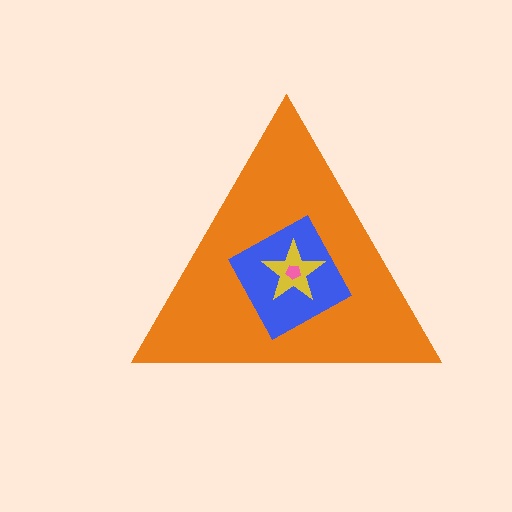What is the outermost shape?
The orange triangle.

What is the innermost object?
The pink pentagon.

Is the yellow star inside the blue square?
Yes.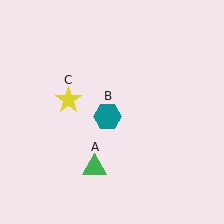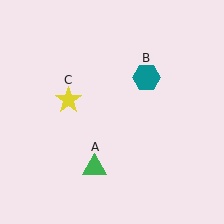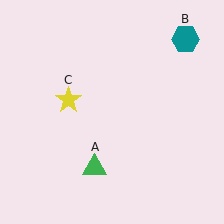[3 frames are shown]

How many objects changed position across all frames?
1 object changed position: teal hexagon (object B).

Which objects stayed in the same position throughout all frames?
Green triangle (object A) and yellow star (object C) remained stationary.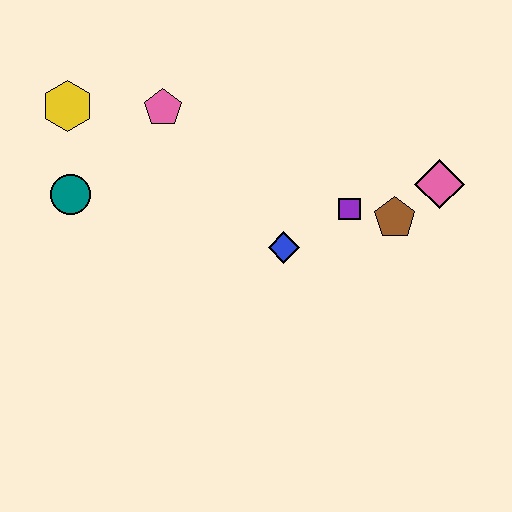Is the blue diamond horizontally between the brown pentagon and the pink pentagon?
Yes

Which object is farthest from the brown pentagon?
The yellow hexagon is farthest from the brown pentagon.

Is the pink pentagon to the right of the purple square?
No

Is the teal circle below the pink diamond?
Yes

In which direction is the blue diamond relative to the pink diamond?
The blue diamond is to the left of the pink diamond.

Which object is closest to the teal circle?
The yellow hexagon is closest to the teal circle.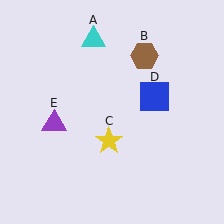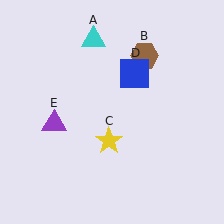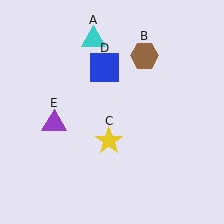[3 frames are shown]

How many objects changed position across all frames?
1 object changed position: blue square (object D).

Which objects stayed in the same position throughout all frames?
Cyan triangle (object A) and brown hexagon (object B) and yellow star (object C) and purple triangle (object E) remained stationary.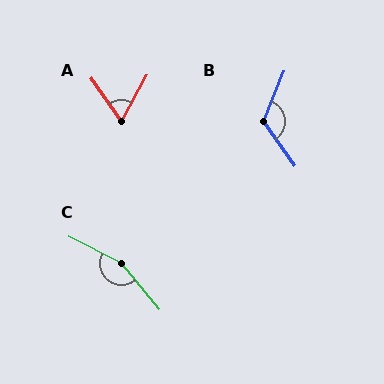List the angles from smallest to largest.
A (63°), B (123°), C (157°).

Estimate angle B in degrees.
Approximately 123 degrees.